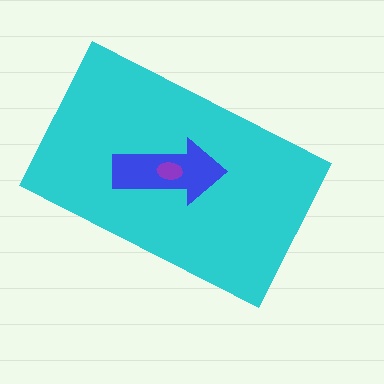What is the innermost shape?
The purple ellipse.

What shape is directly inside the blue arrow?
The purple ellipse.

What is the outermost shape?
The cyan rectangle.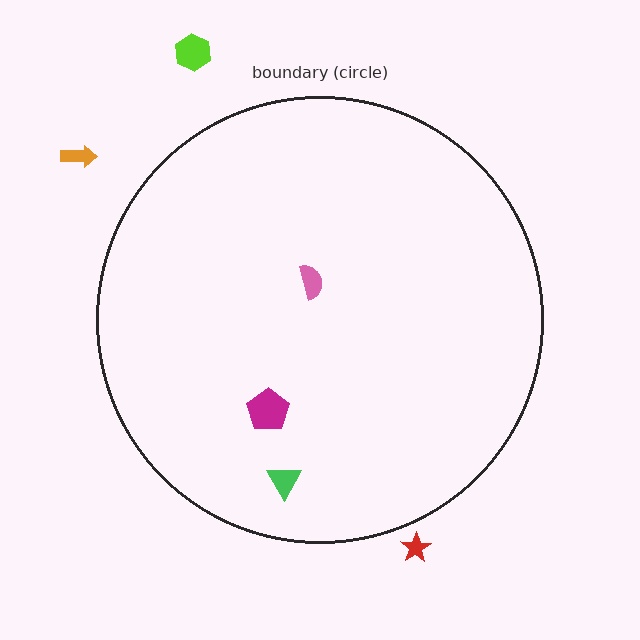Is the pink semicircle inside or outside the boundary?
Inside.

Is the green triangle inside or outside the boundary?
Inside.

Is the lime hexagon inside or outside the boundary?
Outside.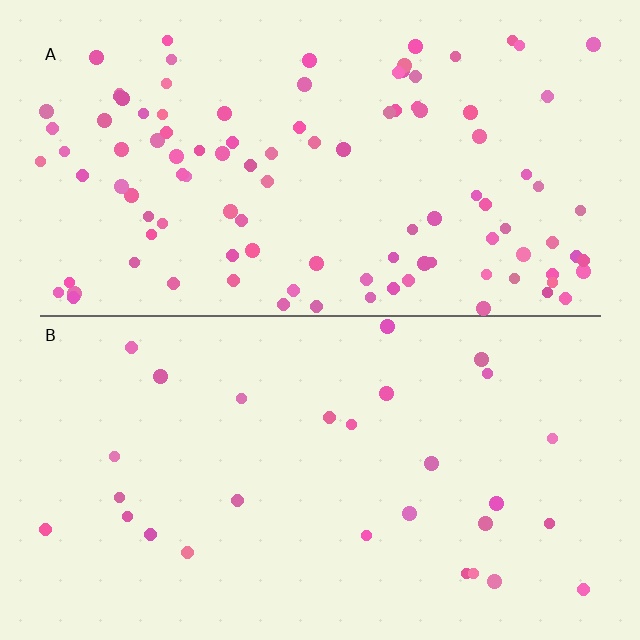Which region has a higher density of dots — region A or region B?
A (the top).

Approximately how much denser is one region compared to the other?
Approximately 3.7× — region A over region B.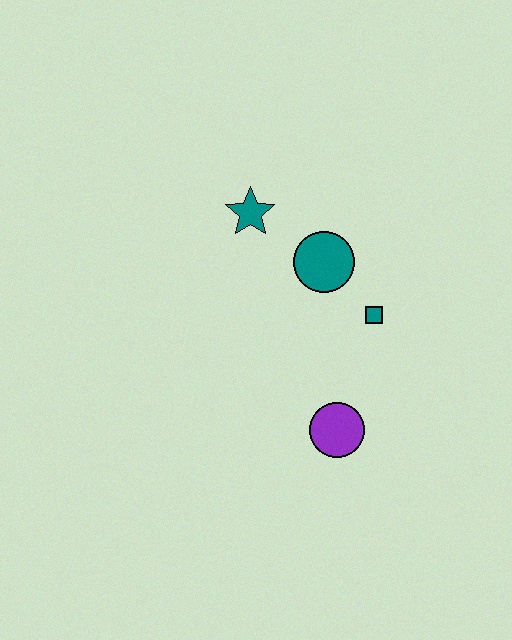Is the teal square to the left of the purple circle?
No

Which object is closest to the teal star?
The teal circle is closest to the teal star.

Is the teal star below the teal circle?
No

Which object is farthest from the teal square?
The teal star is farthest from the teal square.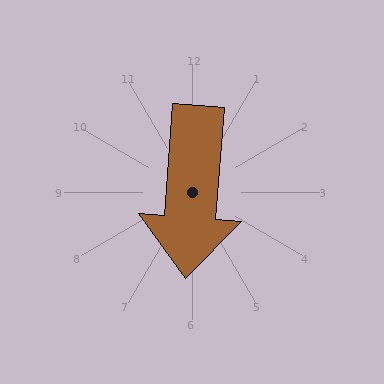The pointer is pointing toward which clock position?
Roughly 6 o'clock.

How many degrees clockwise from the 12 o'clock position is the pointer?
Approximately 184 degrees.